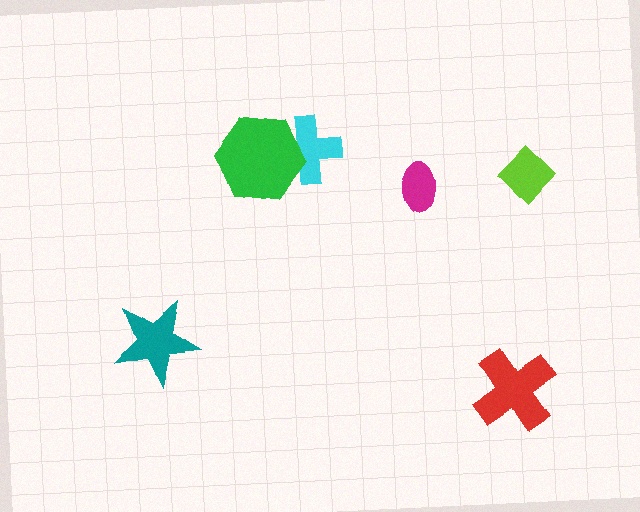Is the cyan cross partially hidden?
Yes, it is partially covered by another shape.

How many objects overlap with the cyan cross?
1 object overlaps with the cyan cross.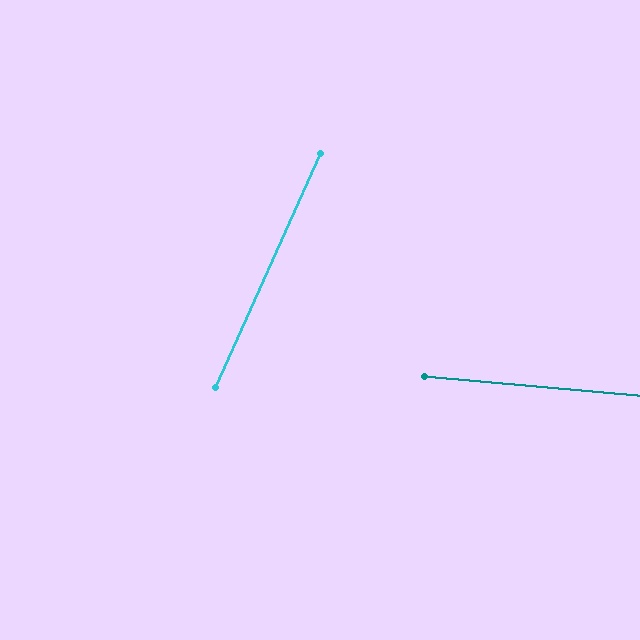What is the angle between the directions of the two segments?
Approximately 71 degrees.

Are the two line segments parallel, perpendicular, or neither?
Neither parallel nor perpendicular — they differ by about 71°.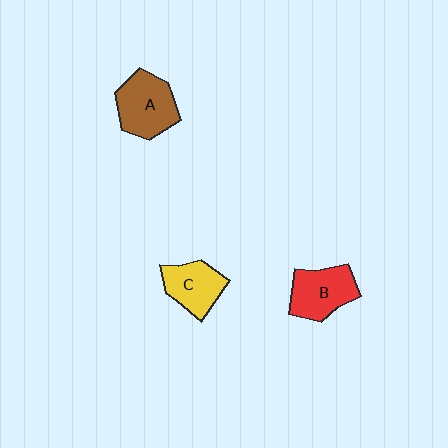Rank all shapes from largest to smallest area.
From largest to smallest: A (brown), B (red), C (yellow).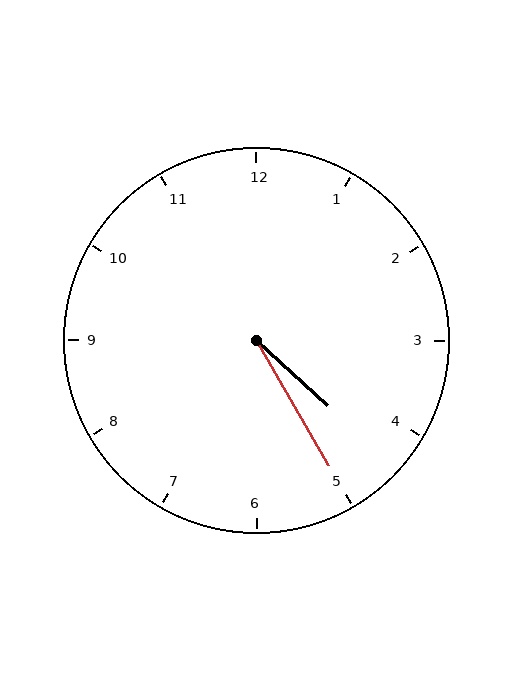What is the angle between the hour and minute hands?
Approximately 18 degrees.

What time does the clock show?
4:25.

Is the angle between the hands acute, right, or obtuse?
It is acute.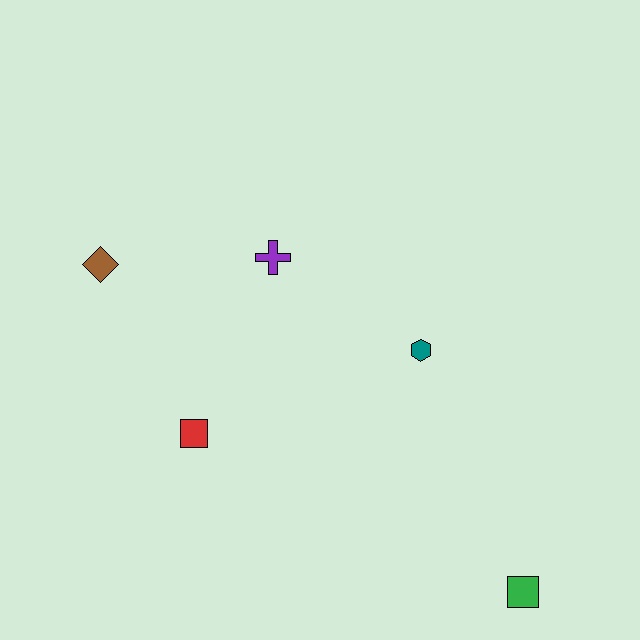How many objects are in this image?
There are 5 objects.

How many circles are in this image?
There are no circles.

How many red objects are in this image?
There is 1 red object.